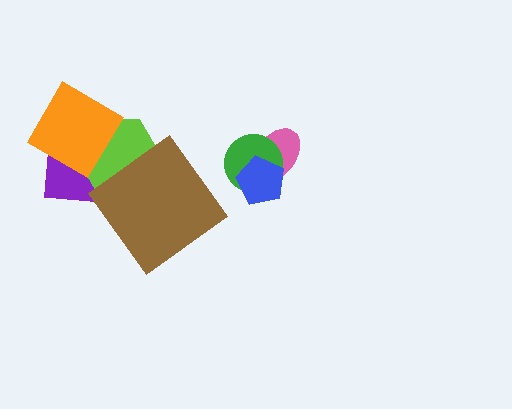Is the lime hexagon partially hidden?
Yes, it is partially covered by another shape.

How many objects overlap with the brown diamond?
1 object overlaps with the brown diamond.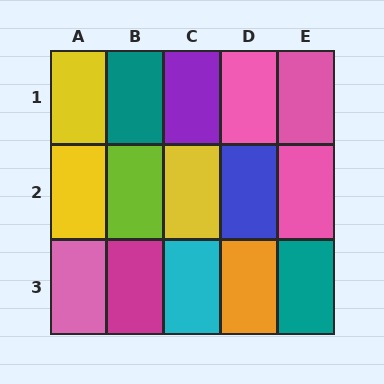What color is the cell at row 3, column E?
Teal.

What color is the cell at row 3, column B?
Magenta.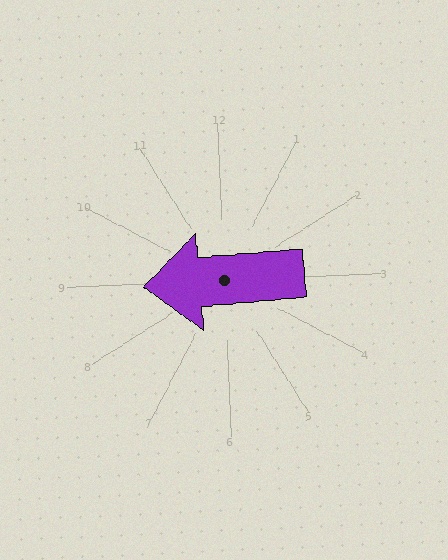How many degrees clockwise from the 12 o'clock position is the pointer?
Approximately 268 degrees.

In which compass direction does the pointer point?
West.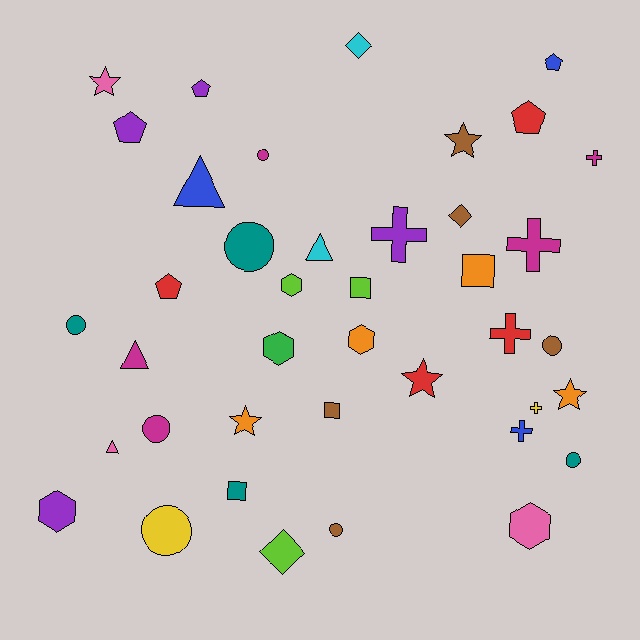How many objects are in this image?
There are 40 objects.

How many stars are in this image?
There are 5 stars.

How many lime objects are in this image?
There are 3 lime objects.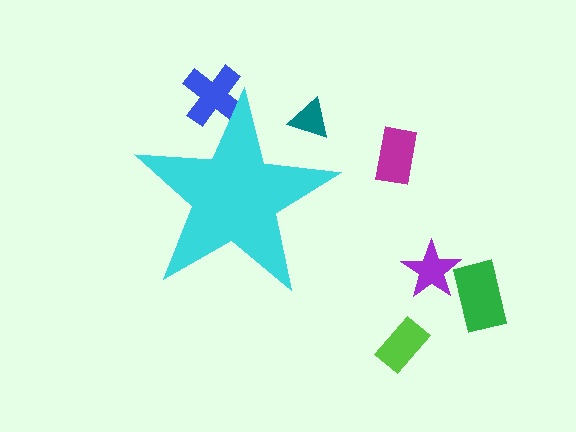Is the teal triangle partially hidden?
Yes, the teal triangle is partially hidden behind the cyan star.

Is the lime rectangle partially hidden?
No, the lime rectangle is fully visible.